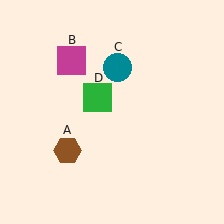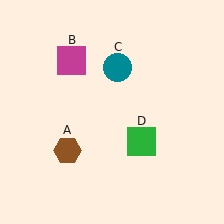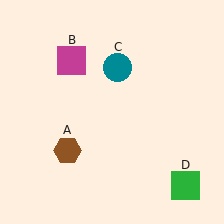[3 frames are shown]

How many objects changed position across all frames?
1 object changed position: green square (object D).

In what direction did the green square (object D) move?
The green square (object D) moved down and to the right.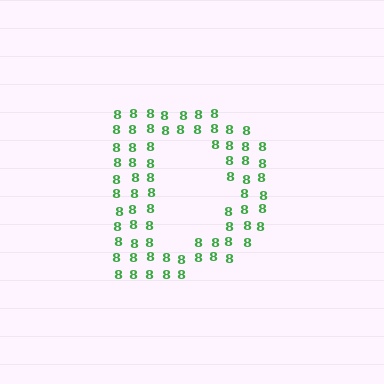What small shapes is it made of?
It is made of small digit 8's.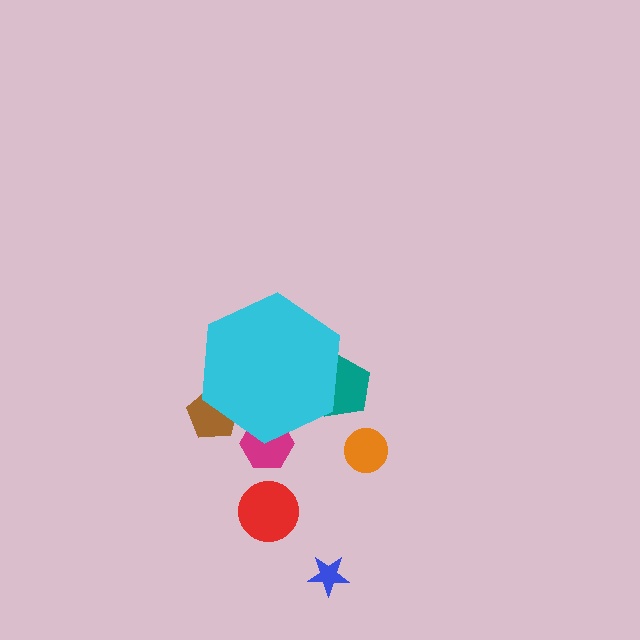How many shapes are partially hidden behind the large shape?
3 shapes are partially hidden.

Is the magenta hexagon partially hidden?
Yes, the magenta hexagon is partially hidden behind the cyan hexagon.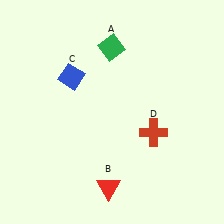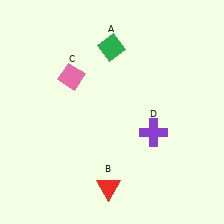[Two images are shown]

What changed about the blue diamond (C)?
In Image 1, C is blue. In Image 2, it changed to pink.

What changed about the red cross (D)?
In Image 1, D is red. In Image 2, it changed to purple.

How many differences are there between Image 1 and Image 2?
There are 2 differences between the two images.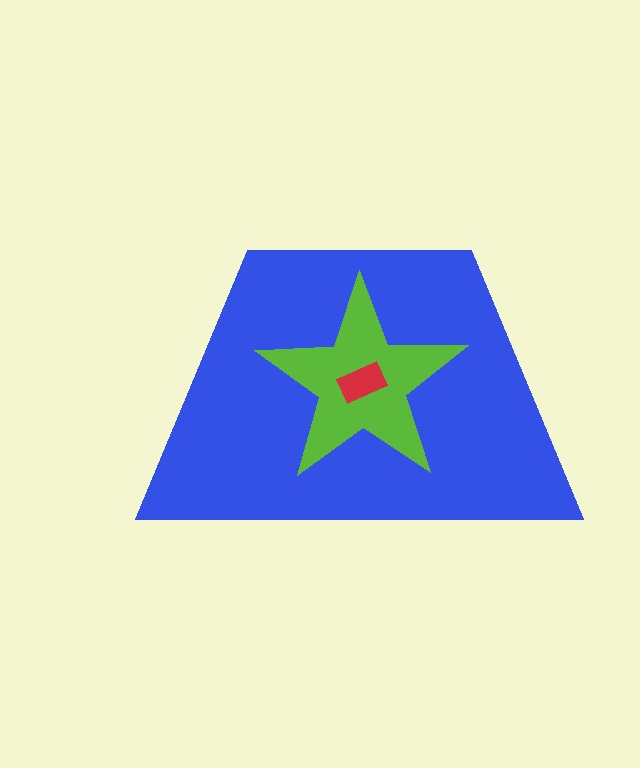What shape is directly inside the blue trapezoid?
The lime star.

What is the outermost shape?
The blue trapezoid.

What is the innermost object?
The red rectangle.